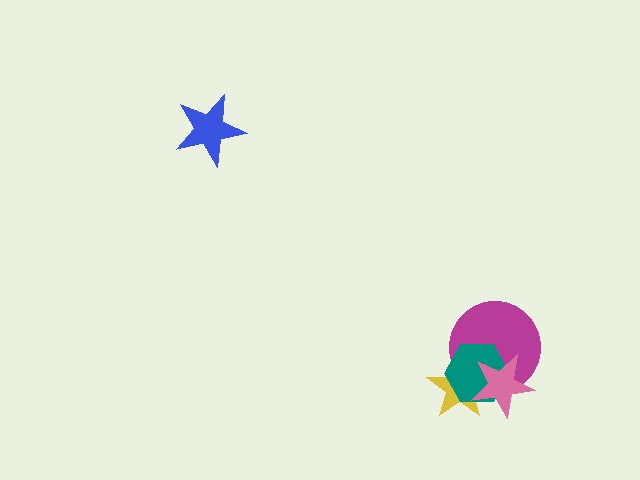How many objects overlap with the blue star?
0 objects overlap with the blue star.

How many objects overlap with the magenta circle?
3 objects overlap with the magenta circle.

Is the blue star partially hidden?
No, no other shape covers it.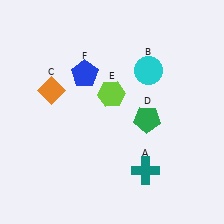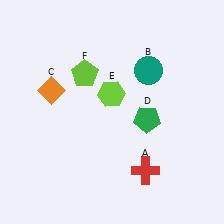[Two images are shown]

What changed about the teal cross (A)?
In Image 1, A is teal. In Image 2, it changed to red.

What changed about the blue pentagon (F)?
In Image 1, F is blue. In Image 2, it changed to lime.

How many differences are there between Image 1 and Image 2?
There are 3 differences between the two images.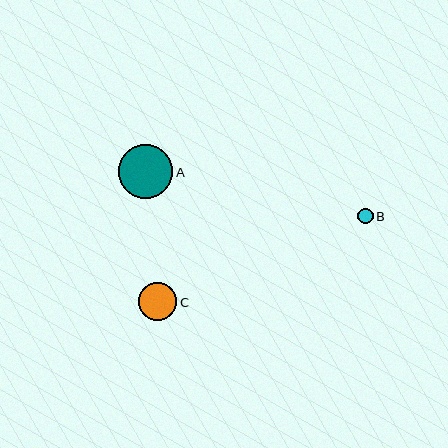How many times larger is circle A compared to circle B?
Circle A is approximately 3.5 times the size of circle B.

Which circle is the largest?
Circle A is the largest with a size of approximately 54 pixels.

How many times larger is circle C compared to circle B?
Circle C is approximately 2.4 times the size of circle B.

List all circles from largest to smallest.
From largest to smallest: A, C, B.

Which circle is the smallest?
Circle B is the smallest with a size of approximately 16 pixels.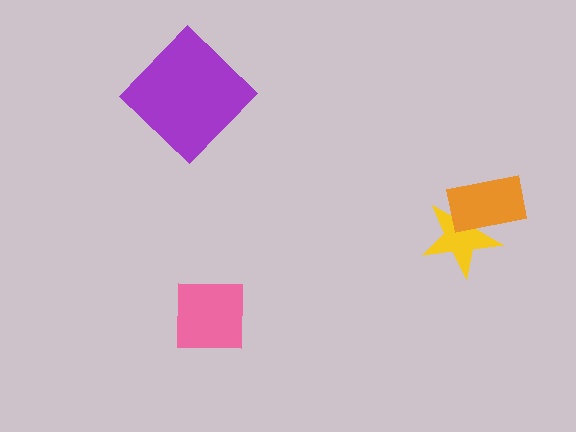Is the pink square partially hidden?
No, no other shape covers it.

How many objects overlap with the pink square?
0 objects overlap with the pink square.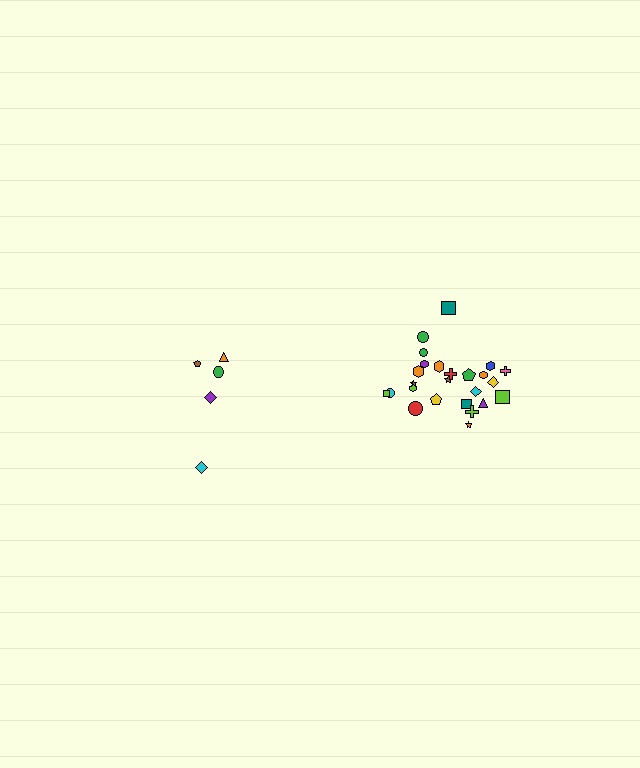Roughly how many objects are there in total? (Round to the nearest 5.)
Roughly 30 objects in total.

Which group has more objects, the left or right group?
The right group.